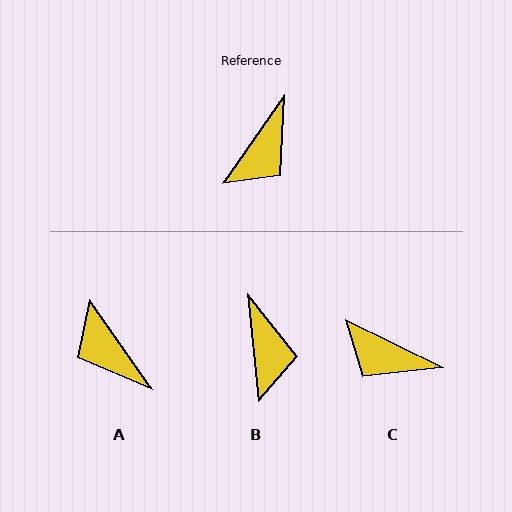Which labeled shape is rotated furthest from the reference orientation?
A, about 110 degrees away.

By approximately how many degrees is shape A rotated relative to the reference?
Approximately 110 degrees clockwise.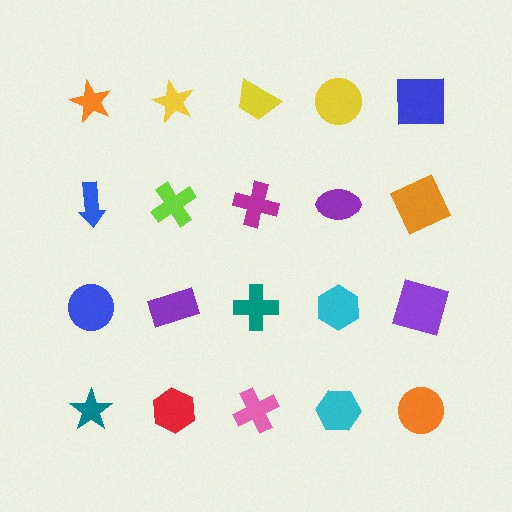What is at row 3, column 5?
A purple square.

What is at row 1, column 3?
A yellow trapezoid.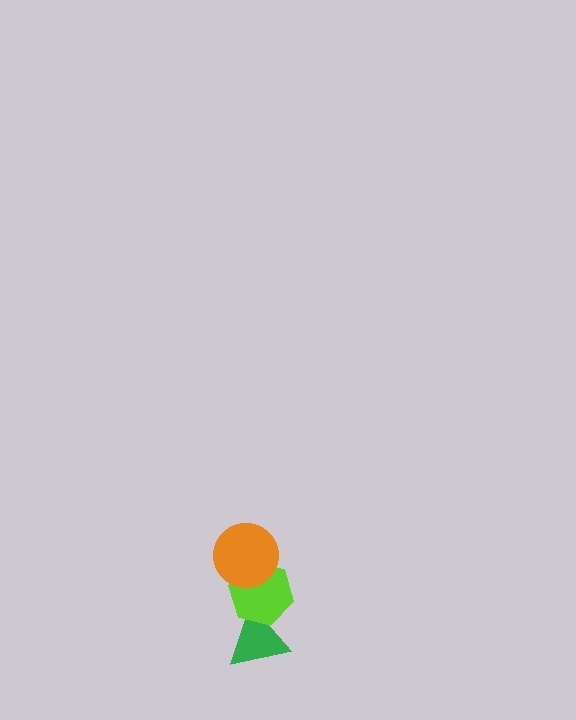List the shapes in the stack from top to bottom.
From top to bottom: the orange circle, the lime hexagon, the green triangle.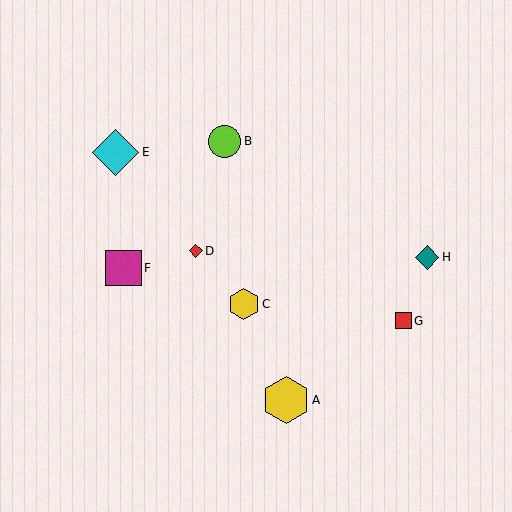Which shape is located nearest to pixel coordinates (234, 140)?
The lime circle (labeled B) at (225, 141) is nearest to that location.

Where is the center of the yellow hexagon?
The center of the yellow hexagon is at (286, 400).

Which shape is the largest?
The cyan diamond (labeled E) is the largest.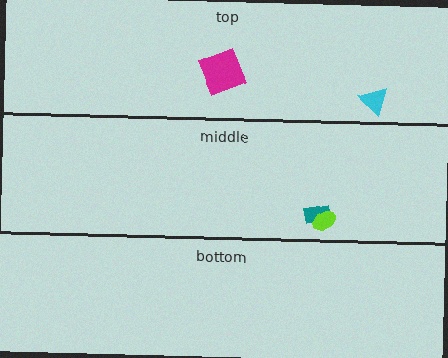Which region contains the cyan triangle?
The top region.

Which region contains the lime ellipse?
The middle region.